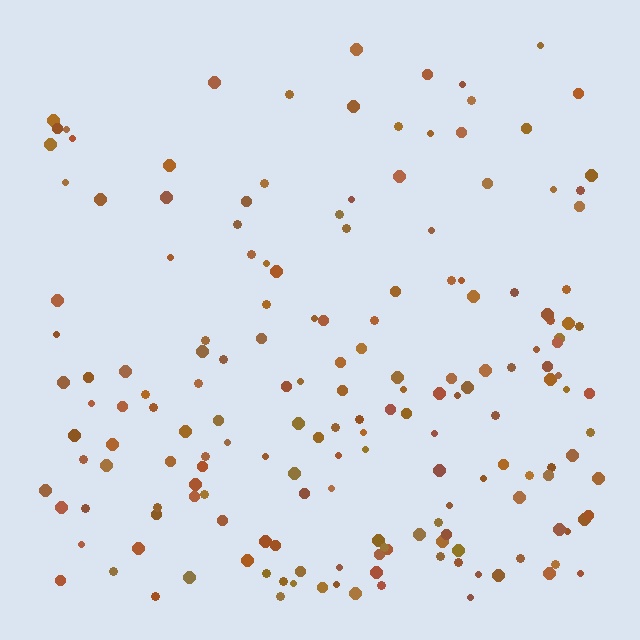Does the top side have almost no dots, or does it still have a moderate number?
Still a moderate number, just noticeably fewer than the bottom.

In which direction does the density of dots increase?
From top to bottom, with the bottom side densest.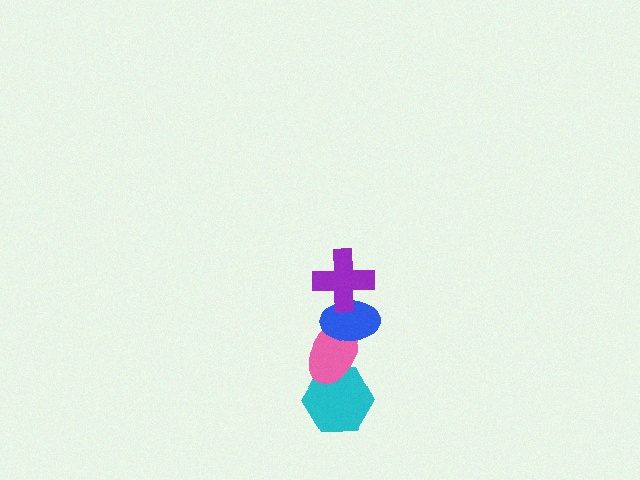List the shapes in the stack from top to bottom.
From top to bottom: the purple cross, the blue ellipse, the pink ellipse, the cyan hexagon.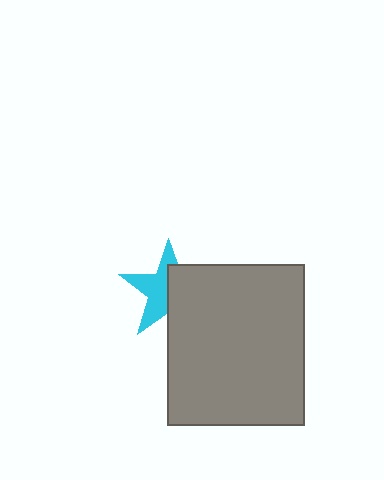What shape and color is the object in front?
The object in front is a gray rectangle.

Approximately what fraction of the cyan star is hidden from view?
Roughly 48% of the cyan star is hidden behind the gray rectangle.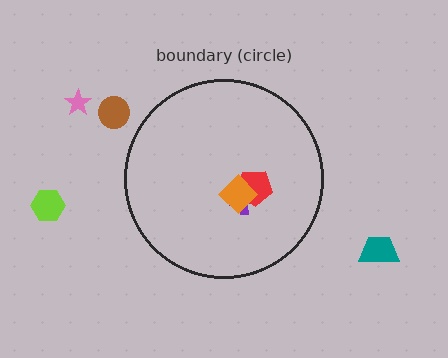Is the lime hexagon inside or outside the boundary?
Outside.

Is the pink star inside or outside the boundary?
Outside.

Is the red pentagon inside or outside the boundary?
Inside.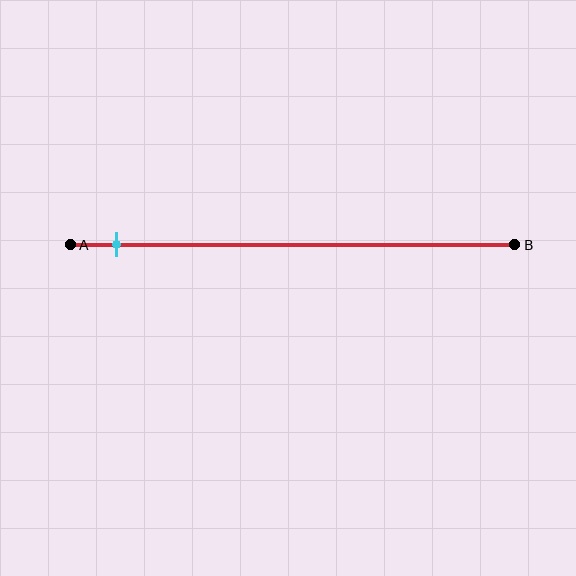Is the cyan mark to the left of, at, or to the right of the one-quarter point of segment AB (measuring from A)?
The cyan mark is to the left of the one-quarter point of segment AB.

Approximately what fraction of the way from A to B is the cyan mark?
The cyan mark is approximately 10% of the way from A to B.